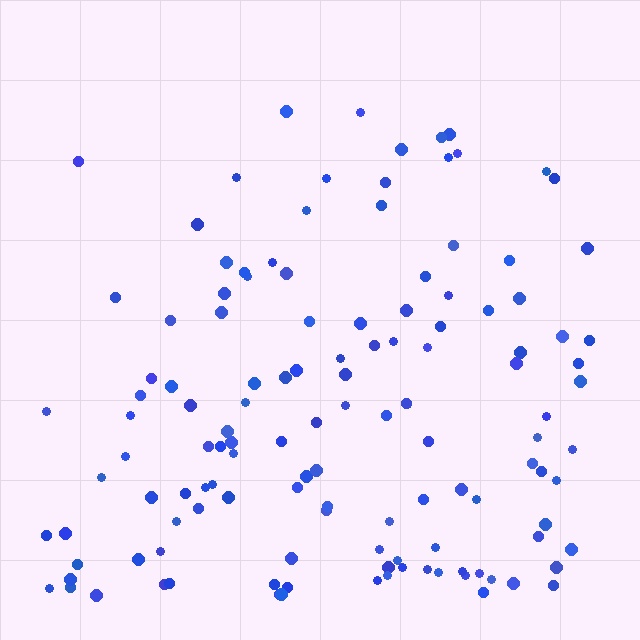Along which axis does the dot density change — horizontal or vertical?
Vertical.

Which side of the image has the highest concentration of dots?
The bottom.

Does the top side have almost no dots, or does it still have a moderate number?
Still a moderate number, just noticeably fewer than the bottom.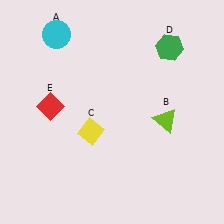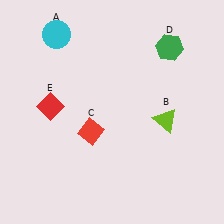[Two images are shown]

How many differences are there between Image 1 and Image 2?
There is 1 difference between the two images.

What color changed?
The diamond (C) changed from yellow in Image 1 to red in Image 2.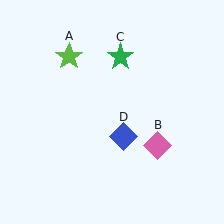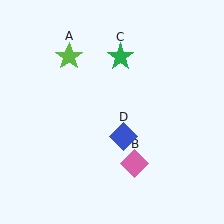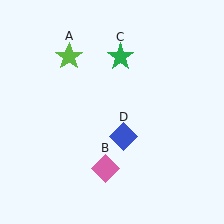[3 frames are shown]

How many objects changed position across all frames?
1 object changed position: pink diamond (object B).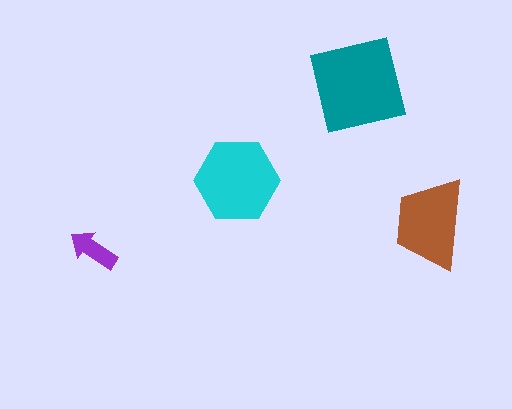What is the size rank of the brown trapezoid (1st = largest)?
3rd.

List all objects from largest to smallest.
The teal square, the cyan hexagon, the brown trapezoid, the purple arrow.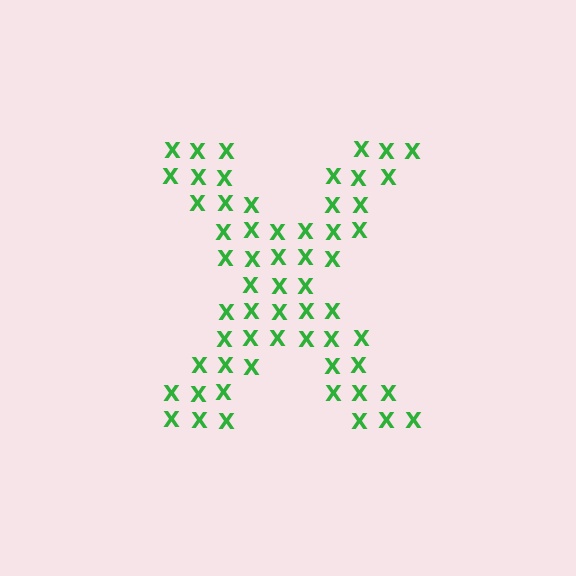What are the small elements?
The small elements are letter X's.